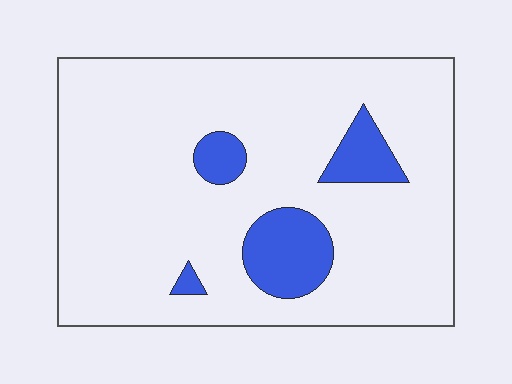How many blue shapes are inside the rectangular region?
4.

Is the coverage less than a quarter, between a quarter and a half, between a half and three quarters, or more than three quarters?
Less than a quarter.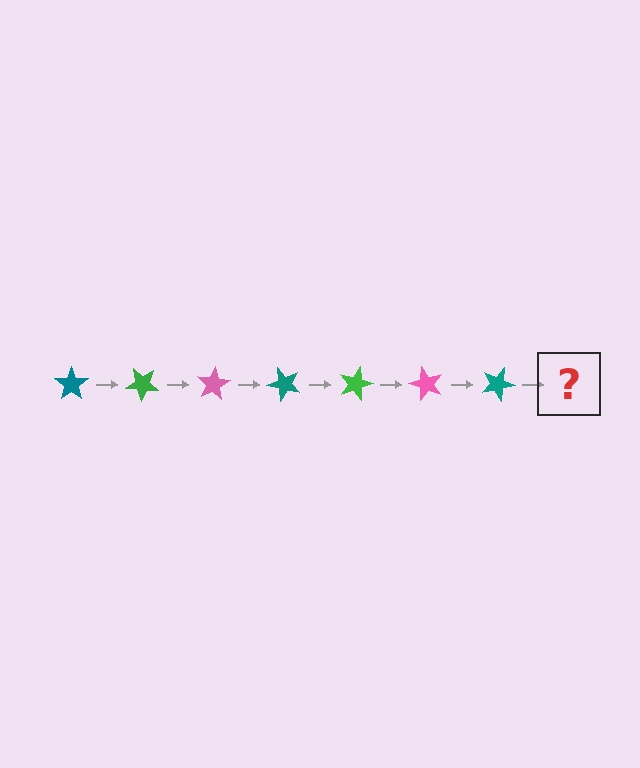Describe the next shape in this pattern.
It should be a green star, rotated 280 degrees from the start.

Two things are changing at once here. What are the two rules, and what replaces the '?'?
The two rules are that it rotates 40 degrees each step and the color cycles through teal, green, and pink. The '?' should be a green star, rotated 280 degrees from the start.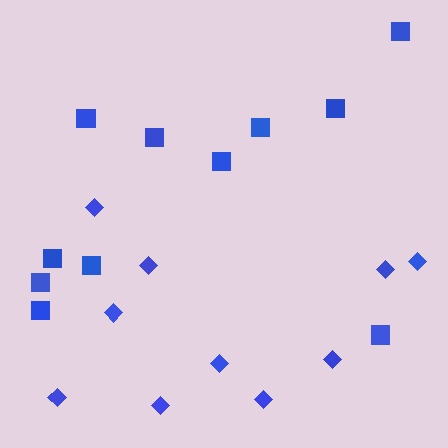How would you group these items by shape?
There are 2 groups: one group of diamonds (10) and one group of squares (11).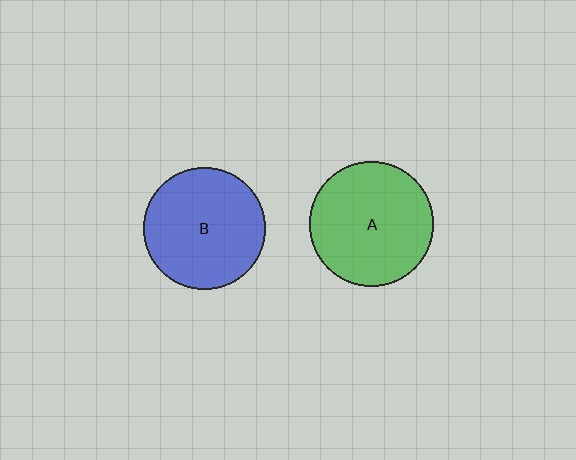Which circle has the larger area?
Circle A (green).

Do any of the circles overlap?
No, none of the circles overlap.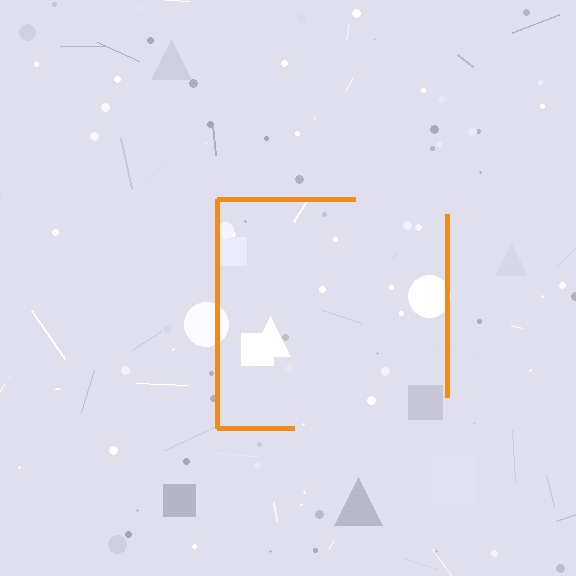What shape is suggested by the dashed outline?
The dashed outline suggests a square.